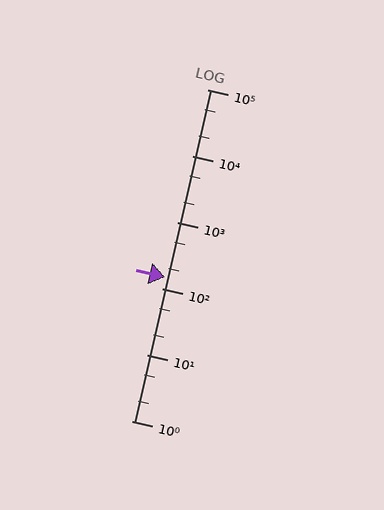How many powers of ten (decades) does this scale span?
The scale spans 5 decades, from 1 to 100000.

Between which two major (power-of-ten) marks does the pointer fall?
The pointer is between 100 and 1000.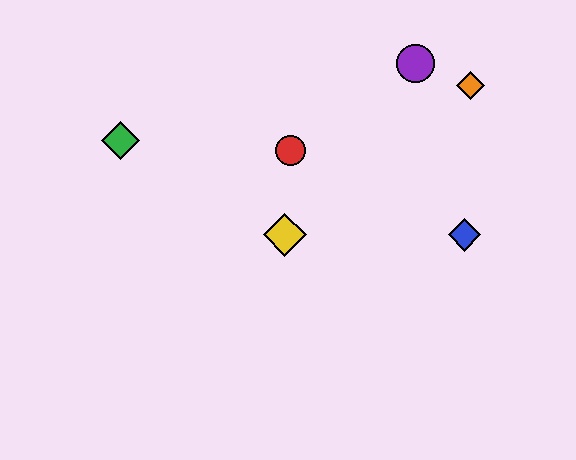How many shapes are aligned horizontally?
2 shapes (the blue diamond, the yellow diamond) are aligned horizontally.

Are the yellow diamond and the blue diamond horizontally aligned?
Yes, both are at y≈235.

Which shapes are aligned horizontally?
The blue diamond, the yellow diamond are aligned horizontally.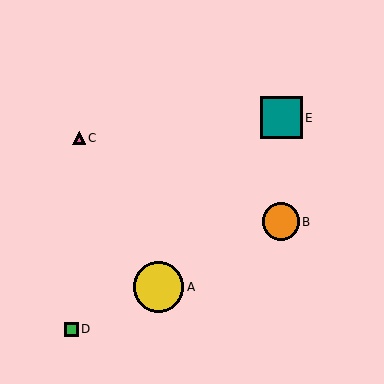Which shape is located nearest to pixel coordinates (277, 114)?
The teal square (labeled E) at (281, 118) is nearest to that location.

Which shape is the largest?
The yellow circle (labeled A) is the largest.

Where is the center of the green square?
The center of the green square is at (71, 329).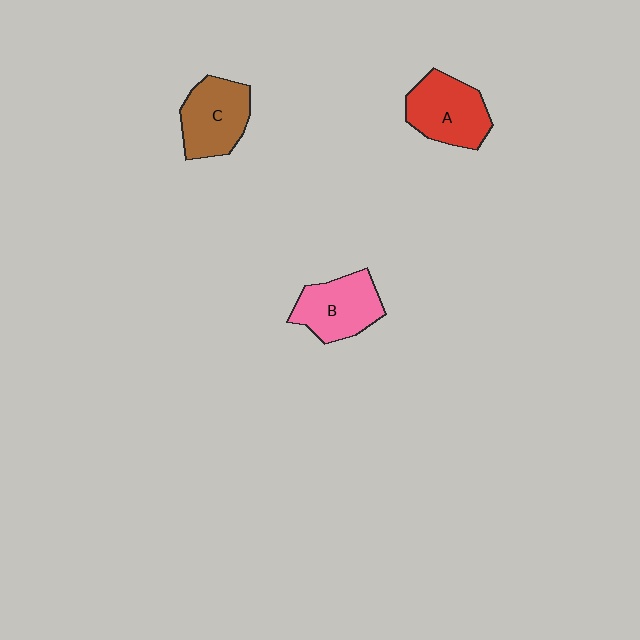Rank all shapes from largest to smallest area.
From largest to smallest: A (red), C (brown), B (pink).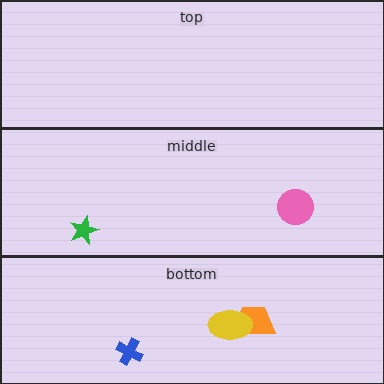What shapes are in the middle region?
The pink circle, the green star.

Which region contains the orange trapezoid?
The bottom region.